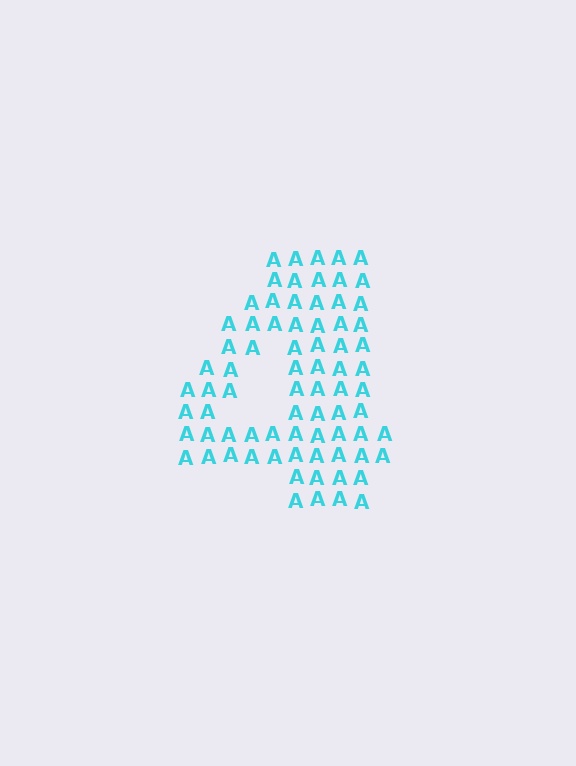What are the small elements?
The small elements are letter A's.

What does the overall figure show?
The overall figure shows the digit 4.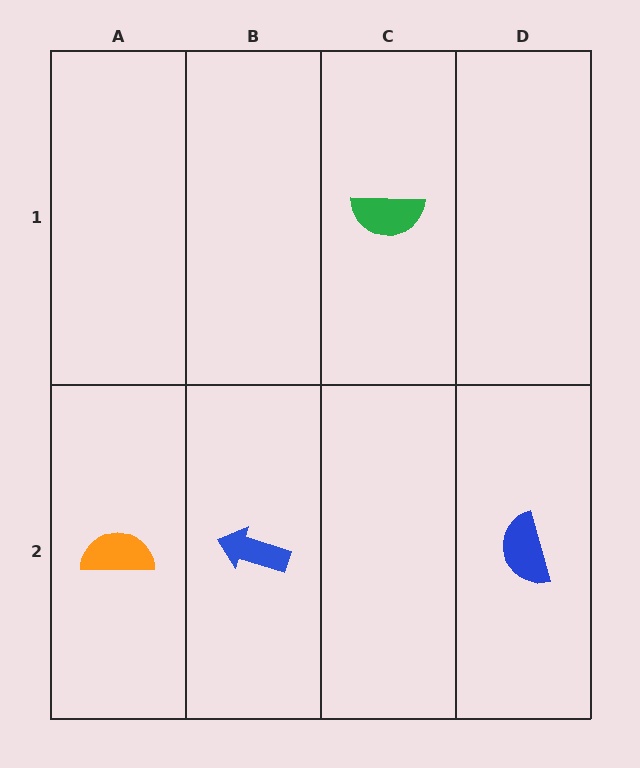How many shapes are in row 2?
3 shapes.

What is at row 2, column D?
A blue semicircle.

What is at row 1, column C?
A green semicircle.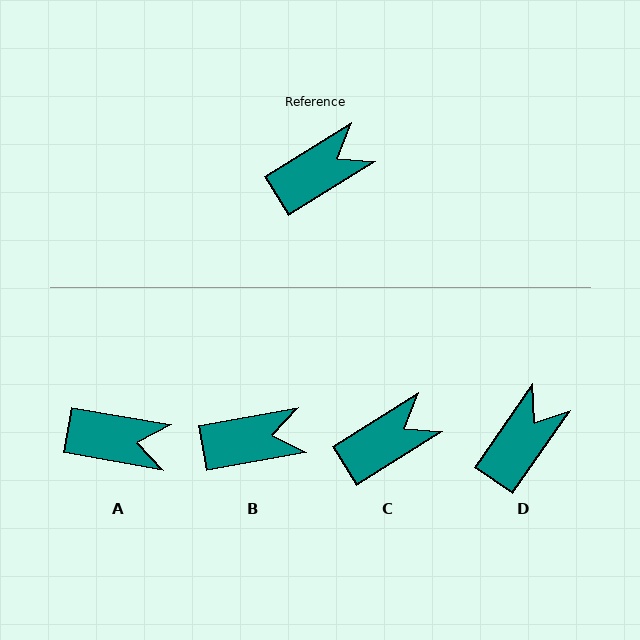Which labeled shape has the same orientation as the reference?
C.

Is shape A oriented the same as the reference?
No, it is off by about 41 degrees.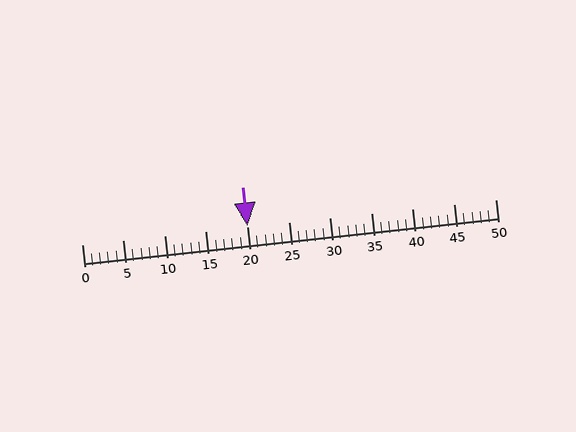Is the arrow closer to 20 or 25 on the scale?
The arrow is closer to 20.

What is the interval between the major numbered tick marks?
The major tick marks are spaced 5 units apart.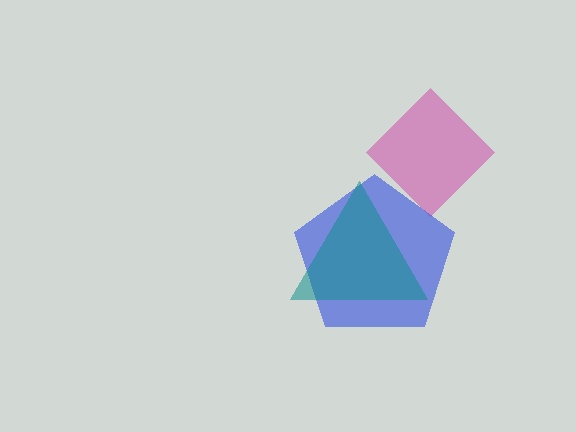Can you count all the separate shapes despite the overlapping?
Yes, there are 3 separate shapes.